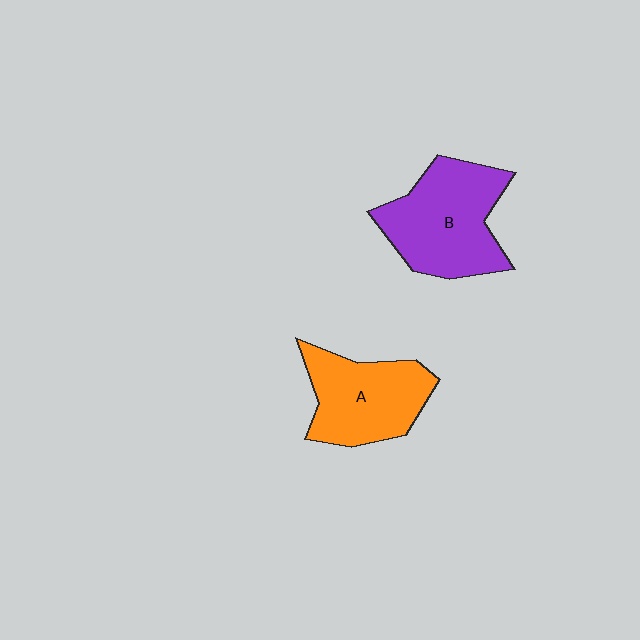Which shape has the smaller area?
Shape A (orange).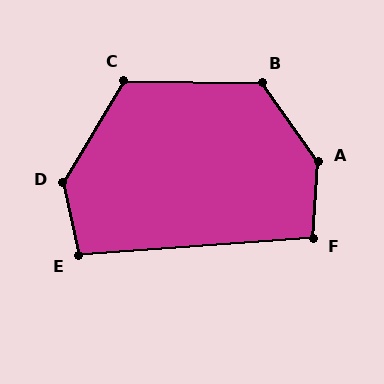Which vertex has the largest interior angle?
A, at approximately 141 degrees.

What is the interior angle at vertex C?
Approximately 121 degrees (obtuse).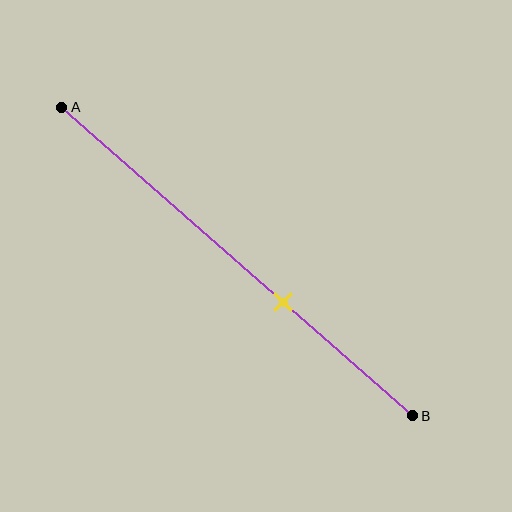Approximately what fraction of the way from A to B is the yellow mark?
The yellow mark is approximately 65% of the way from A to B.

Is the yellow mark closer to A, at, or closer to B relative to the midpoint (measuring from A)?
The yellow mark is closer to point B than the midpoint of segment AB.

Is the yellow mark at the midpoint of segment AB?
No, the mark is at about 65% from A, not at the 50% midpoint.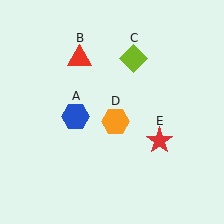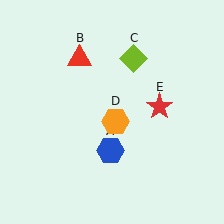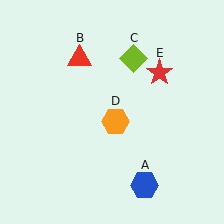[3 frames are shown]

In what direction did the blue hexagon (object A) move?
The blue hexagon (object A) moved down and to the right.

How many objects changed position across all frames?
2 objects changed position: blue hexagon (object A), red star (object E).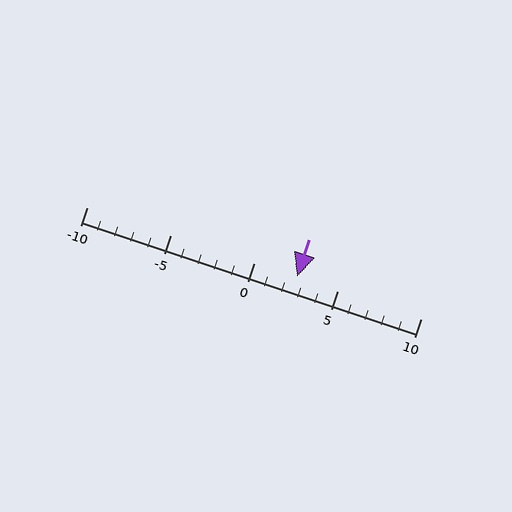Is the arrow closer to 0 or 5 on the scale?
The arrow is closer to 5.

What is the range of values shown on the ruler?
The ruler shows values from -10 to 10.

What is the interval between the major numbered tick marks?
The major tick marks are spaced 5 units apart.